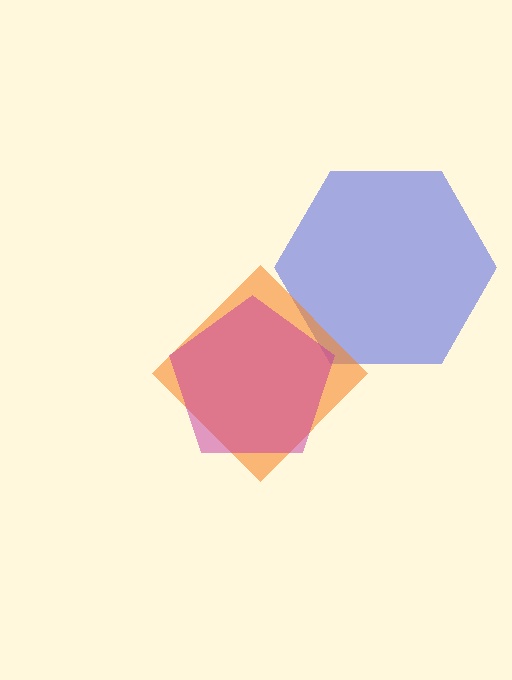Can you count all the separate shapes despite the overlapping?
Yes, there are 3 separate shapes.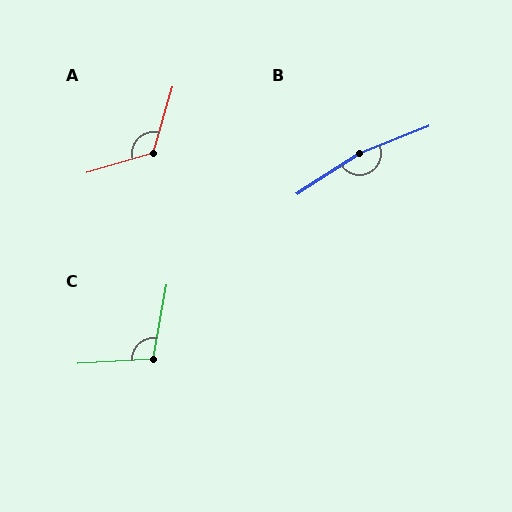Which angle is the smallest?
C, at approximately 104 degrees.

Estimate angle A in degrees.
Approximately 122 degrees.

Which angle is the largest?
B, at approximately 168 degrees.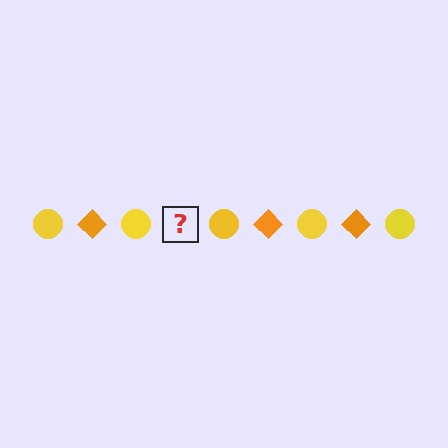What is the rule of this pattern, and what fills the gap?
The rule is that the pattern alternates between yellow circle and orange diamond. The gap should be filled with an orange diamond.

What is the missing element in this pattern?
The missing element is an orange diamond.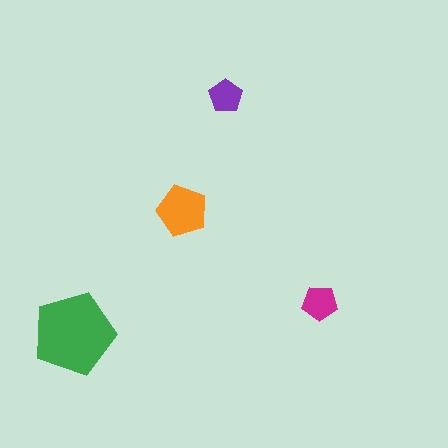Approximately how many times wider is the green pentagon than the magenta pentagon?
About 2.5 times wider.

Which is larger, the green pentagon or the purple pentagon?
The green one.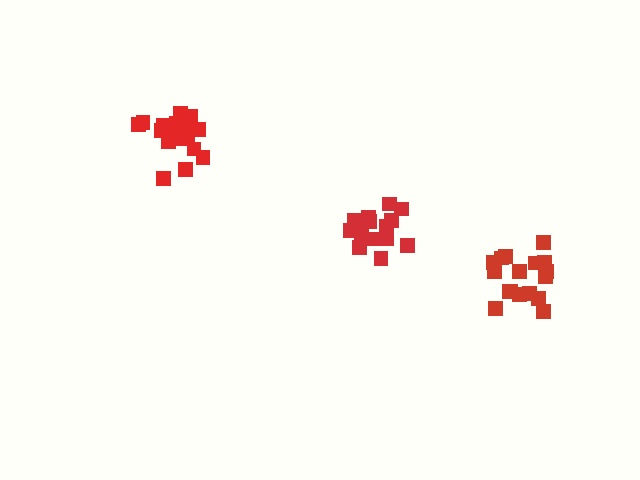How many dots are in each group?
Group 1: 17 dots, Group 2: 16 dots, Group 3: 17 dots (50 total).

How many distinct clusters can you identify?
There are 3 distinct clusters.